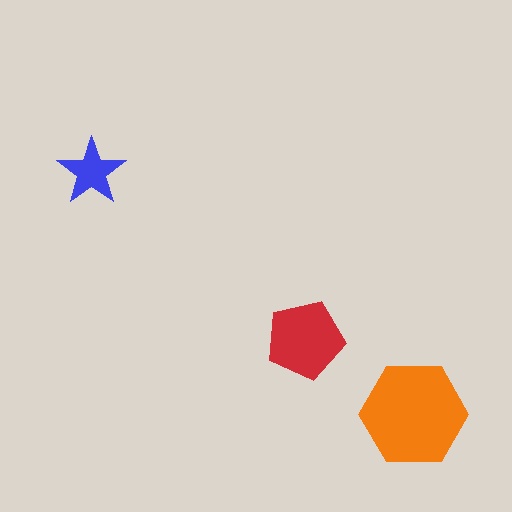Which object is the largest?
The orange hexagon.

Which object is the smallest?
The blue star.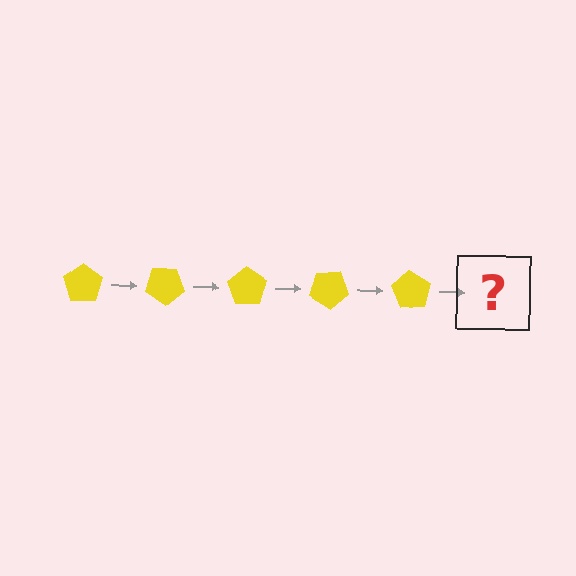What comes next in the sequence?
The next element should be a yellow pentagon rotated 175 degrees.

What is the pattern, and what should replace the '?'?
The pattern is that the pentagon rotates 35 degrees each step. The '?' should be a yellow pentagon rotated 175 degrees.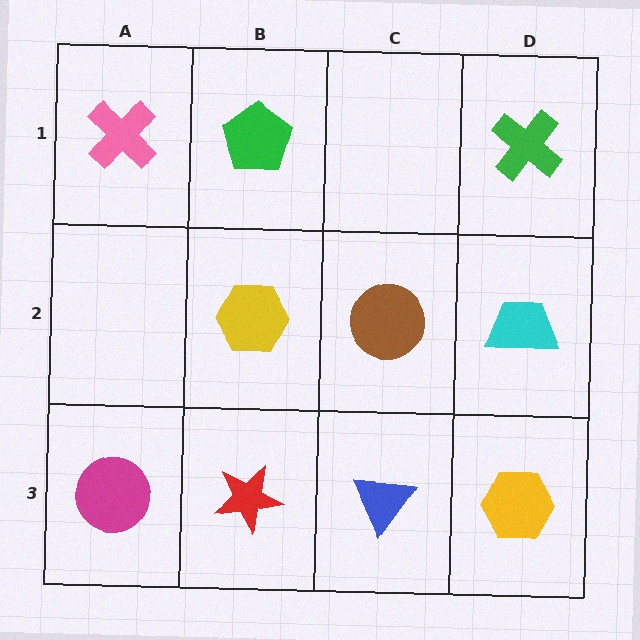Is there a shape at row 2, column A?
No, that cell is empty.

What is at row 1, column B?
A green pentagon.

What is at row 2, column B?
A yellow hexagon.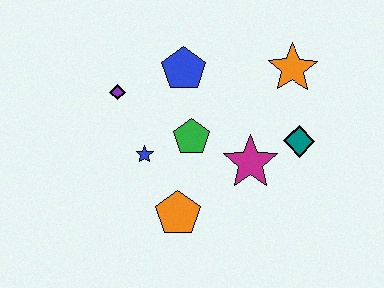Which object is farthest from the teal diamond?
The purple diamond is farthest from the teal diamond.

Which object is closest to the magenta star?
The teal diamond is closest to the magenta star.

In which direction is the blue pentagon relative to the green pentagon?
The blue pentagon is above the green pentagon.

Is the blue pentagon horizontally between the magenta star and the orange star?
No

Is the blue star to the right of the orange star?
No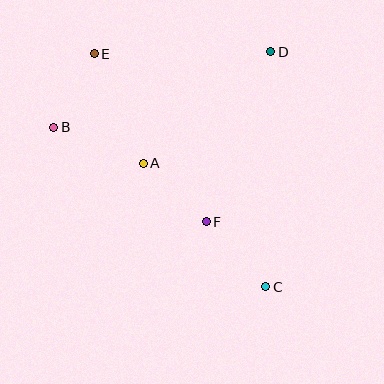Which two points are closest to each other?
Points B and E are closest to each other.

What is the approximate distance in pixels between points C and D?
The distance between C and D is approximately 235 pixels.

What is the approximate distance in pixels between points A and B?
The distance between A and B is approximately 96 pixels.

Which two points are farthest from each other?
Points C and E are farthest from each other.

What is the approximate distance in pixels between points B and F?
The distance between B and F is approximately 179 pixels.